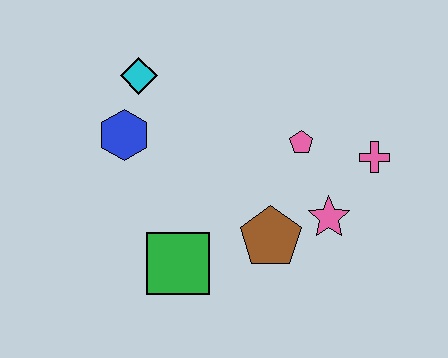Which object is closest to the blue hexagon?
The cyan diamond is closest to the blue hexagon.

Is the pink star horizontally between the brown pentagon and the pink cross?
Yes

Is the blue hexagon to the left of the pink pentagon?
Yes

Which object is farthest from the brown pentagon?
The cyan diamond is farthest from the brown pentagon.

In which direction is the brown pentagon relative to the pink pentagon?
The brown pentagon is below the pink pentagon.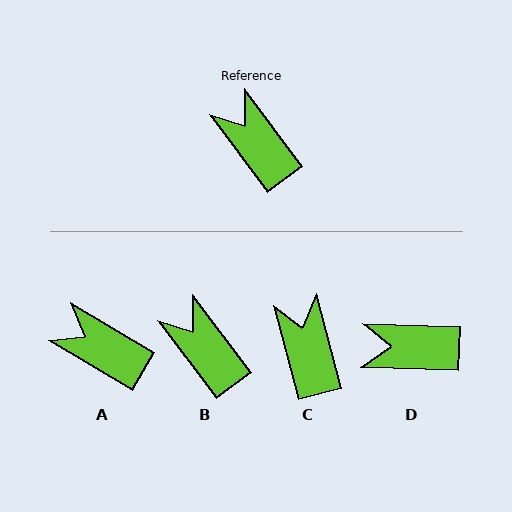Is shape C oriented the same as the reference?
No, it is off by about 22 degrees.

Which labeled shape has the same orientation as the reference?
B.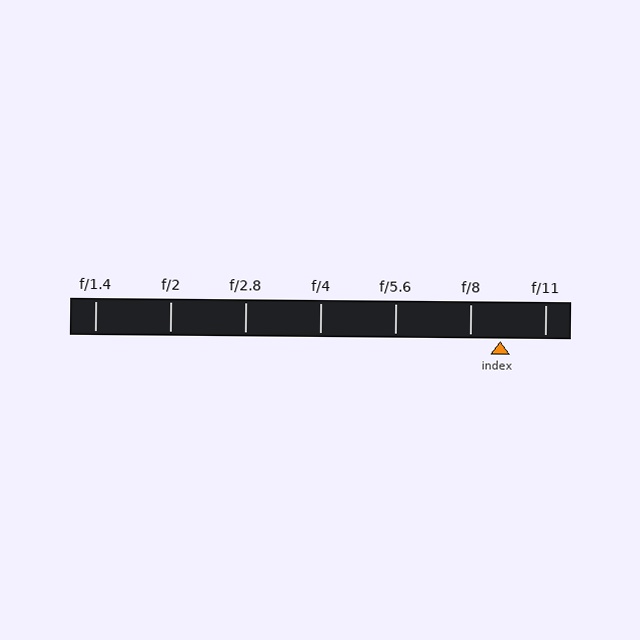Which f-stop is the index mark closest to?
The index mark is closest to f/8.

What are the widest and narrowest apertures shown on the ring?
The widest aperture shown is f/1.4 and the narrowest is f/11.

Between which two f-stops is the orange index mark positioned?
The index mark is between f/8 and f/11.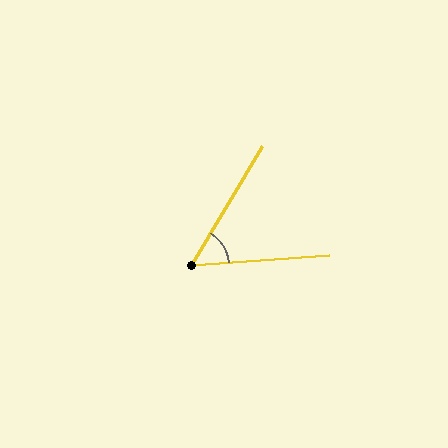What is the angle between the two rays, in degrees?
Approximately 55 degrees.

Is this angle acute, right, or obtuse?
It is acute.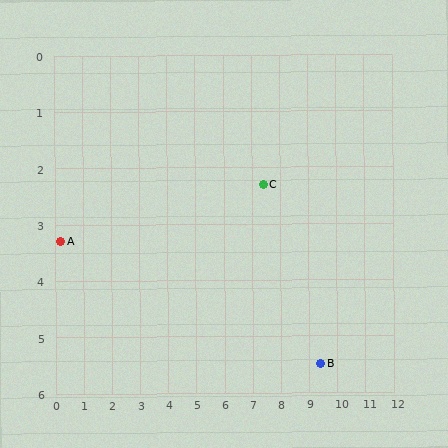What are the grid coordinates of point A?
Point A is at approximately (0.2, 3.3).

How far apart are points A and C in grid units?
Points A and C are about 7.3 grid units apart.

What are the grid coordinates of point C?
Point C is at approximately (7.4, 2.3).